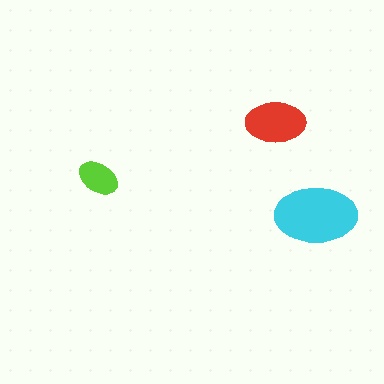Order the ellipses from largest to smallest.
the cyan one, the red one, the lime one.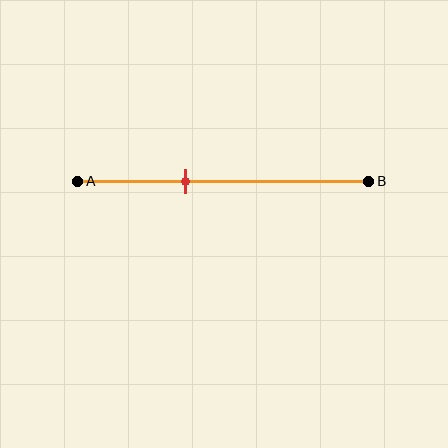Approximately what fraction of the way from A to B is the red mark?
The red mark is approximately 35% of the way from A to B.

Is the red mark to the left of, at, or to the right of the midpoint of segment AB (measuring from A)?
The red mark is to the left of the midpoint of segment AB.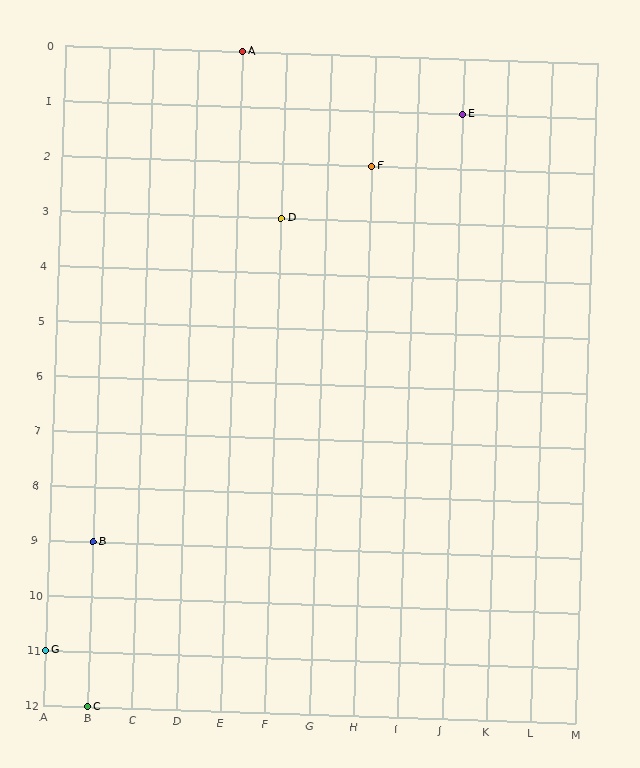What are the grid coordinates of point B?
Point B is at grid coordinates (B, 9).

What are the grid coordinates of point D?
Point D is at grid coordinates (F, 3).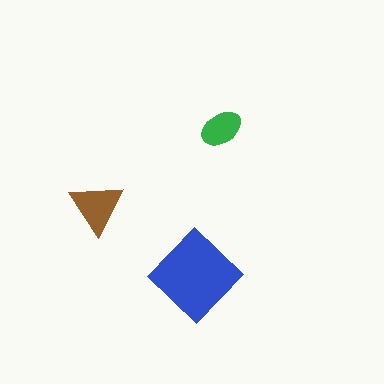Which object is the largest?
The blue diamond.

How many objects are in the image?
There are 3 objects in the image.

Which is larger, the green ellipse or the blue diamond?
The blue diamond.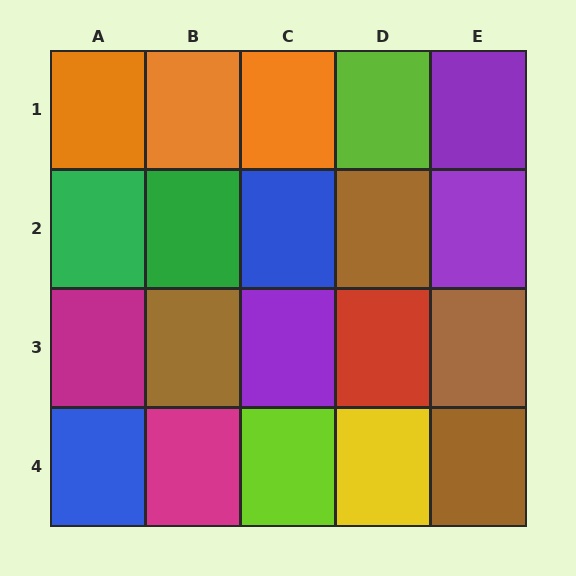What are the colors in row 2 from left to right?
Green, green, blue, brown, purple.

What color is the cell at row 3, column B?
Brown.